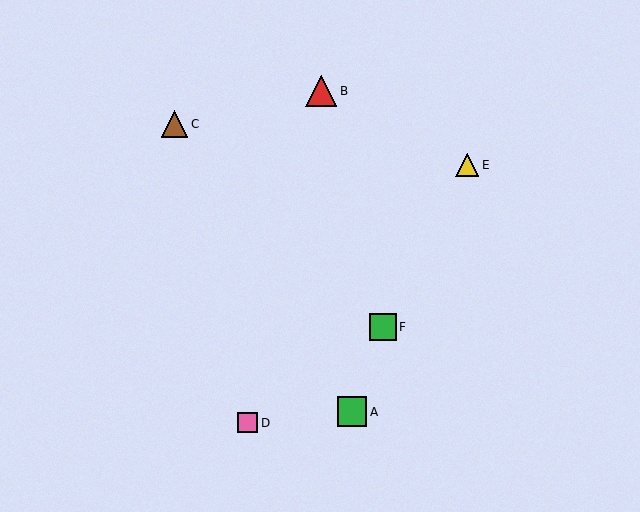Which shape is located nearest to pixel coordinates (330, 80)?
The red triangle (labeled B) at (321, 91) is nearest to that location.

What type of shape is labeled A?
Shape A is a green square.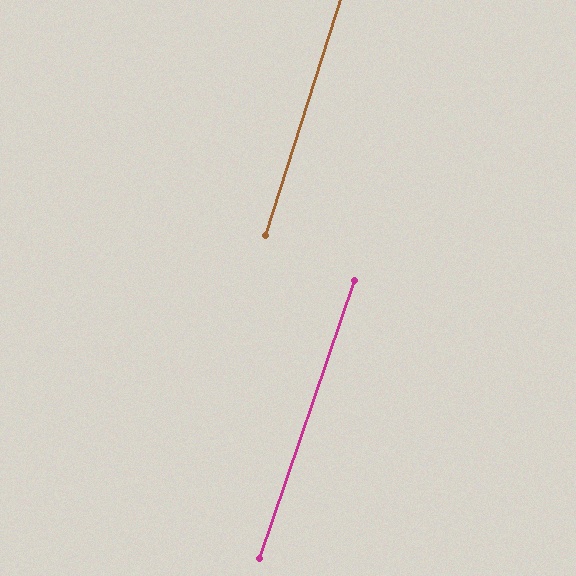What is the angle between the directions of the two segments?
Approximately 1 degree.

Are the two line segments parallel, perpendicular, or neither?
Parallel — their directions differ by only 1.4°.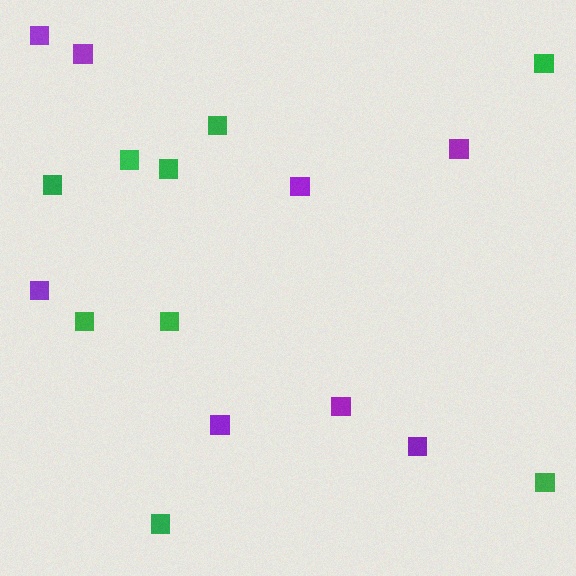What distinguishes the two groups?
There are 2 groups: one group of purple squares (8) and one group of green squares (9).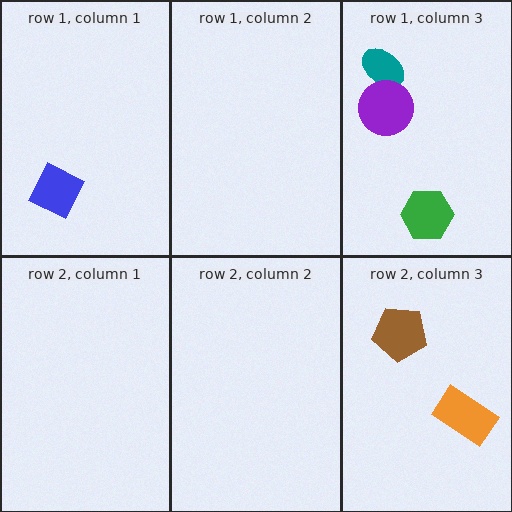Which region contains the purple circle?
The row 1, column 3 region.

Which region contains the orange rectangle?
The row 2, column 3 region.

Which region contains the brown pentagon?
The row 2, column 3 region.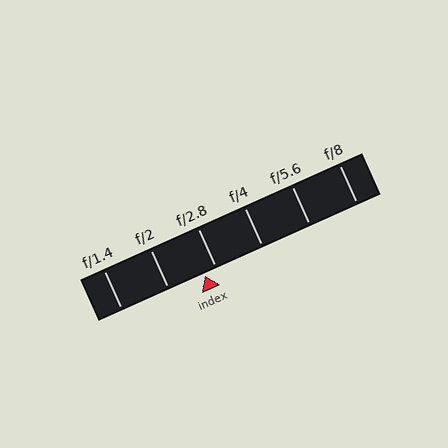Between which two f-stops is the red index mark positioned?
The index mark is between f/2 and f/2.8.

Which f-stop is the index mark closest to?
The index mark is closest to f/2.8.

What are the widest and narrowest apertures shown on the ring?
The widest aperture shown is f/1.4 and the narrowest is f/8.